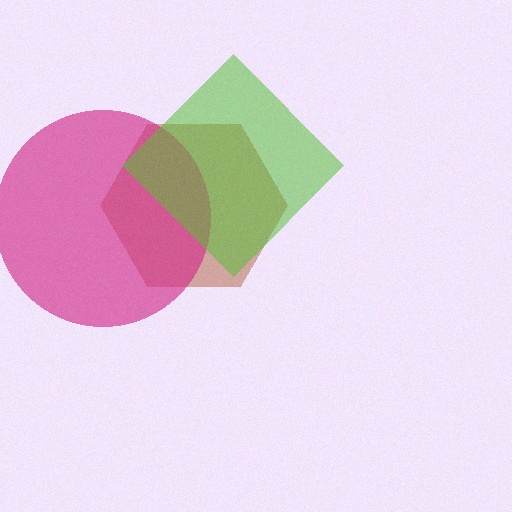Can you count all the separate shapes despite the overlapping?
Yes, there are 3 separate shapes.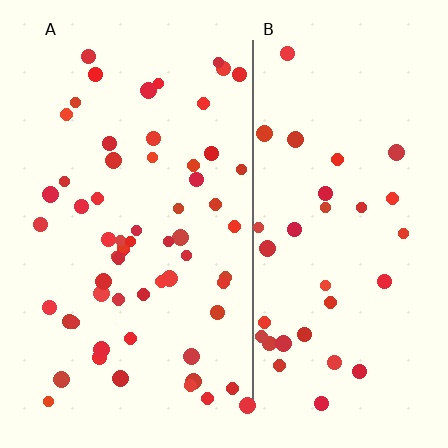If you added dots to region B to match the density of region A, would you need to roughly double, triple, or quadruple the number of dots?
Approximately double.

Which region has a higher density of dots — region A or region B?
A (the left).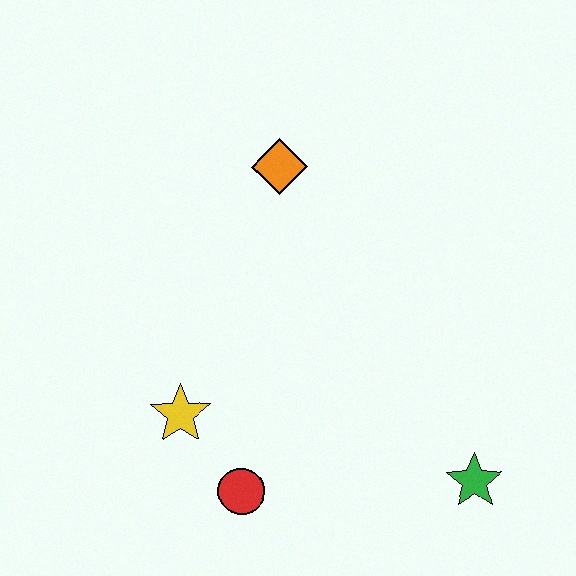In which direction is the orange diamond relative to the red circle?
The orange diamond is above the red circle.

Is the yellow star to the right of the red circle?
No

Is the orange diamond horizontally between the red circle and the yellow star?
No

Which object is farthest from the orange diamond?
The green star is farthest from the orange diamond.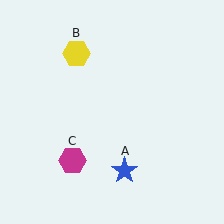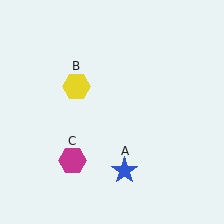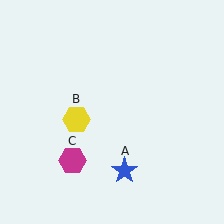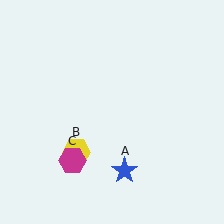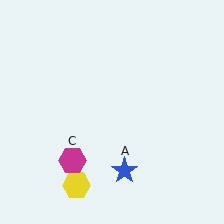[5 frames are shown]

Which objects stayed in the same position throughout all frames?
Blue star (object A) and magenta hexagon (object C) remained stationary.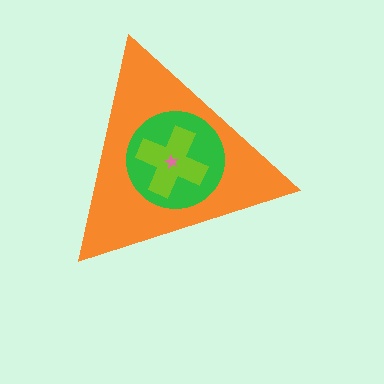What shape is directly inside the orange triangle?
The green circle.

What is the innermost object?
The pink star.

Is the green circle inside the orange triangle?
Yes.